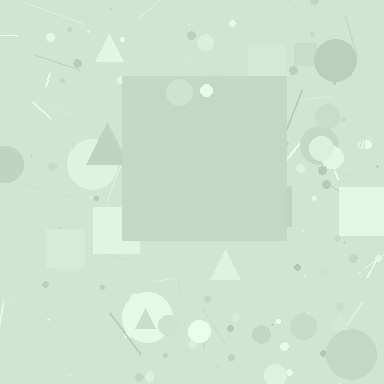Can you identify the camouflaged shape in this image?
The camouflaged shape is a square.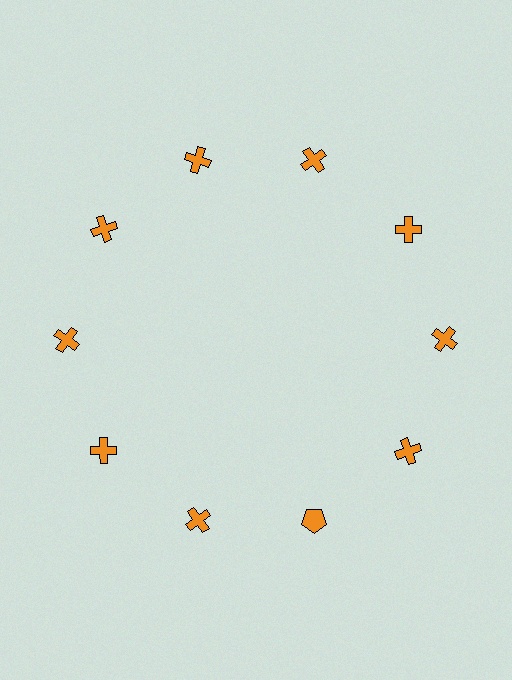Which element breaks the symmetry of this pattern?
The orange pentagon at roughly the 5 o'clock position breaks the symmetry. All other shapes are orange crosses.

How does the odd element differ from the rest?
It has a different shape: pentagon instead of cross.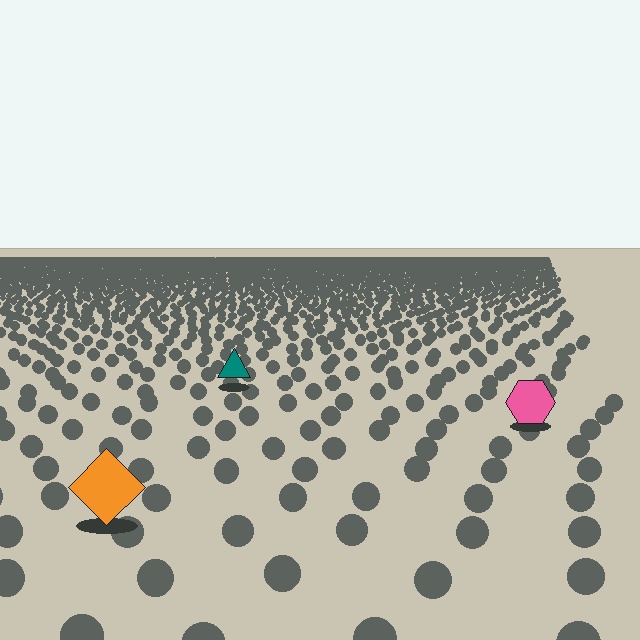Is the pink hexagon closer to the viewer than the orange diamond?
No. The orange diamond is closer — you can tell from the texture gradient: the ground texture is coarser near it.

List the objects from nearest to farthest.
From nearest to farthest: the orange diamond, the pink hexagon, the teal triangle.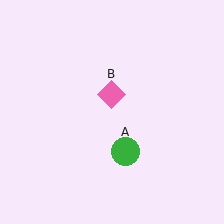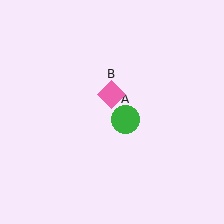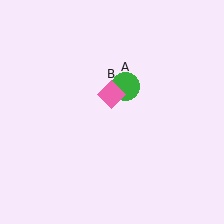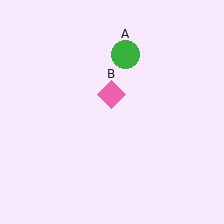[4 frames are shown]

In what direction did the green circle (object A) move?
The green circle (object A) moved up.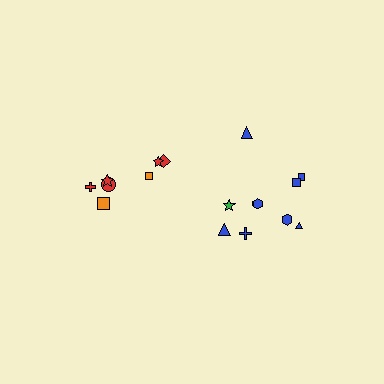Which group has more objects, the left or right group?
The right group.